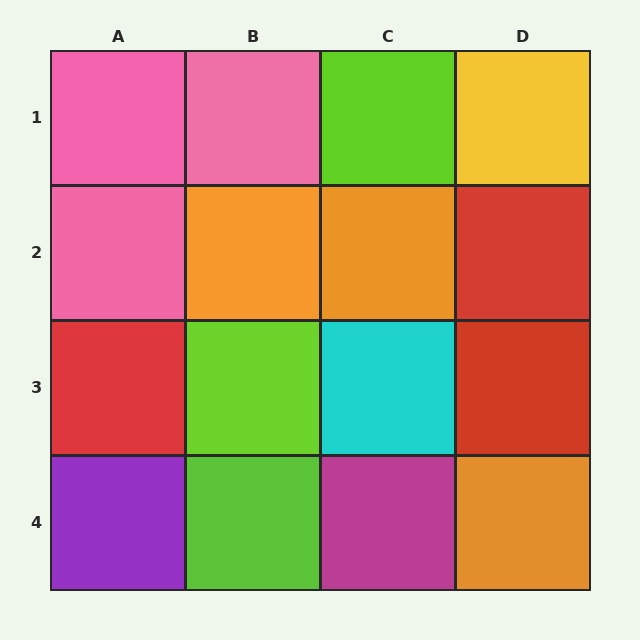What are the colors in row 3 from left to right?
Red, lime, cyan, red.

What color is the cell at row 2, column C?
Orange.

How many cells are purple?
1 cell is purple.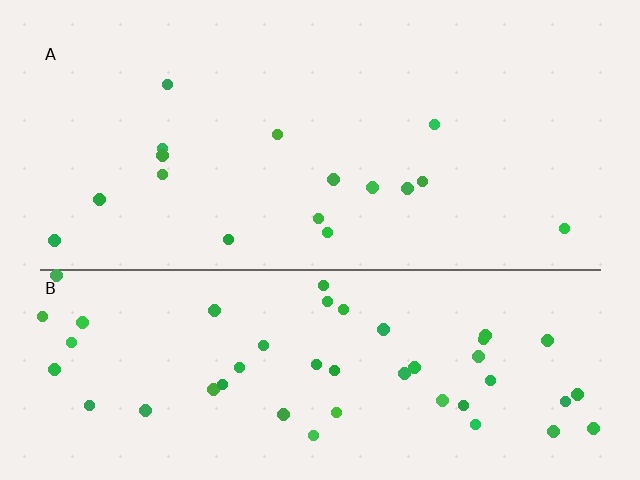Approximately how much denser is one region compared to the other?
Approximately 3.0× — region B over region A.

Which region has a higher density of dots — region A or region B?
B (the bottom).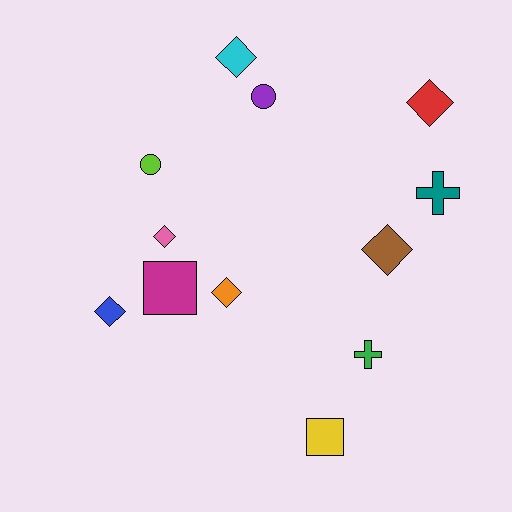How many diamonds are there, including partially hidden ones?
There are 6 diamonds.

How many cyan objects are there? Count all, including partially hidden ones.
There is 1 cyan object.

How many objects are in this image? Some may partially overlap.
There are 12 objects.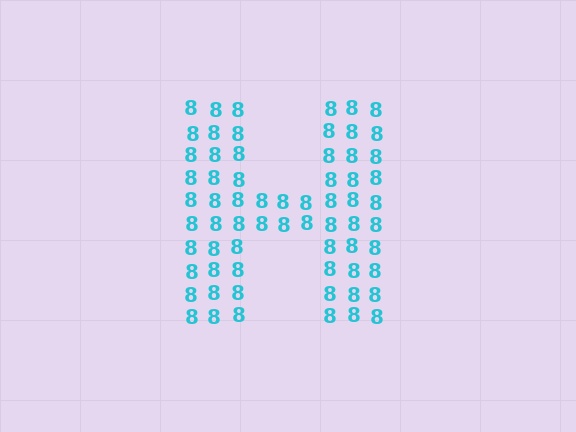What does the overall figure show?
The overall figure shows the letter H.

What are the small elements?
The small elements are digit 8's.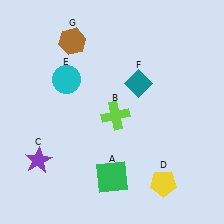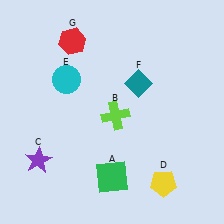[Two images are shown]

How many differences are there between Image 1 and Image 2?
There is 1 difference between the two images.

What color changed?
The hexagon (G) changed from brown in Image 1 to red in Image 2.